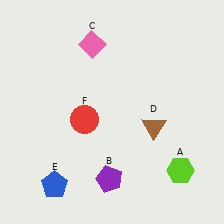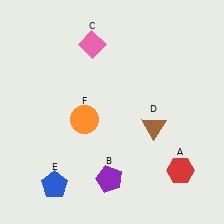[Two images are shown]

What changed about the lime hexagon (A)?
In Image 1, A is lime. In Image 2, it changed to red.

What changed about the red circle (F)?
In Image 1, F is red. In Image 2, it changed to orange.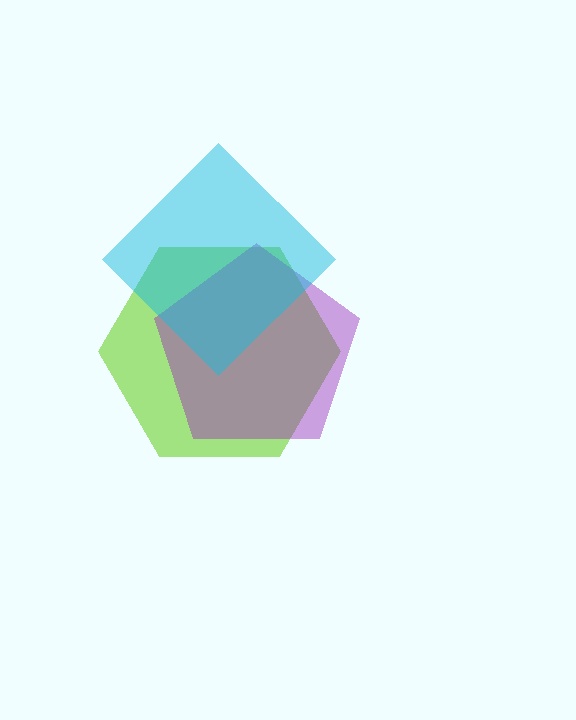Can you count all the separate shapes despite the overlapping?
Yes, there are 3 separate shapes.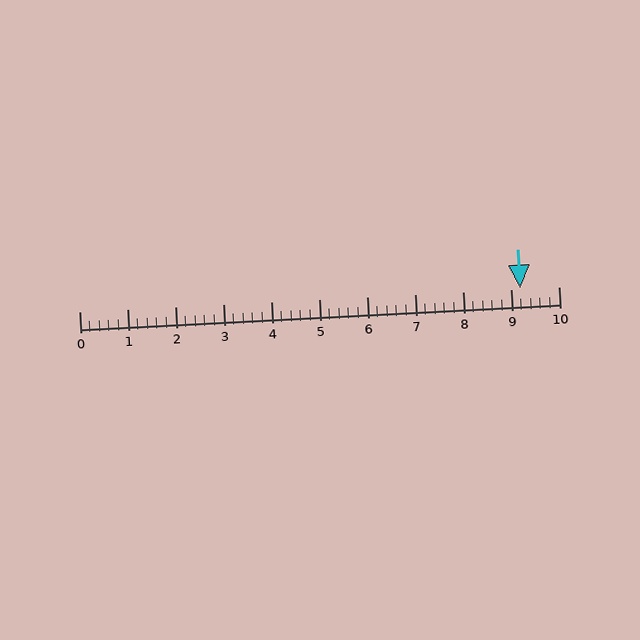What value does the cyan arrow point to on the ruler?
The cyan arrow points to approximately 9.2.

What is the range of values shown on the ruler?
The ruler shows values from 0 to 10.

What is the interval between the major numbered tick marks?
The major tick marks are spaced 1 units apart.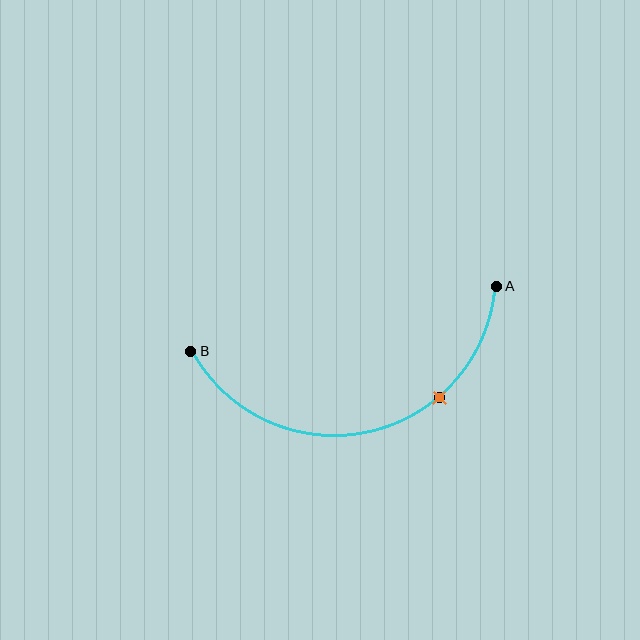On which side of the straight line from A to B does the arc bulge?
The arc bulges below the straight line connecting A and B.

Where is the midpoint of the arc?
The arc midpoint is the point on the curve farthest from the straight line joining A and B. It sits below that line.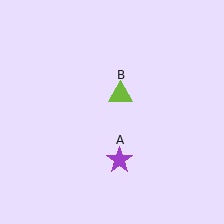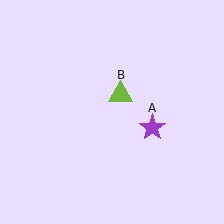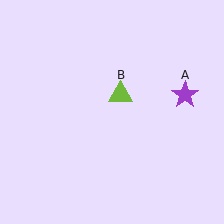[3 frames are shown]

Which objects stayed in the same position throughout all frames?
Lime triangle (object B) remained stationary.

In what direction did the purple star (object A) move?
The purple star (object A) moved up and to the right.